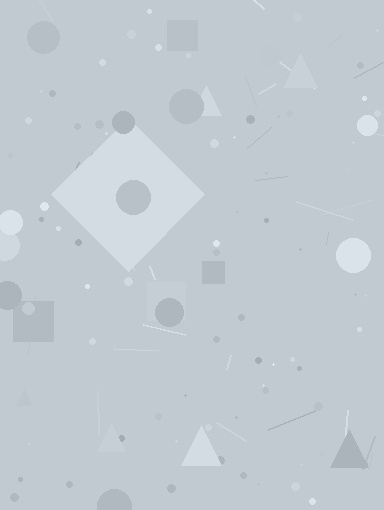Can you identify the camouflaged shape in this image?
The camouflaged shape is a diamond.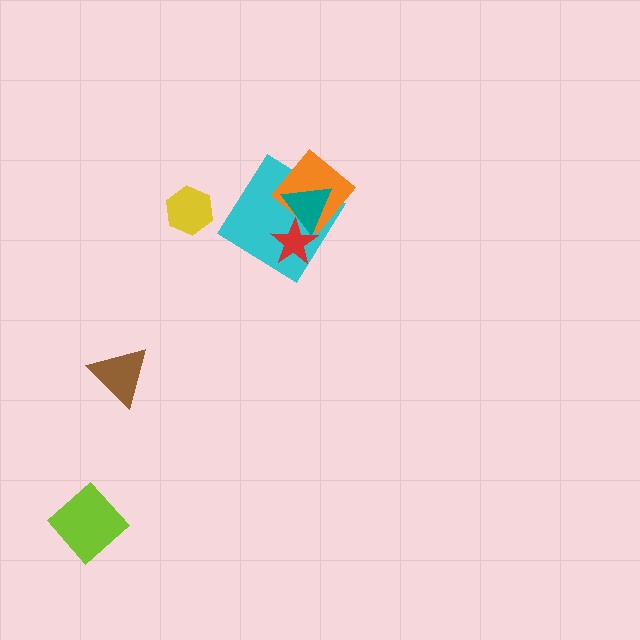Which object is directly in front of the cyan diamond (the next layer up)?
The red star is directly in front of the cyan diamond.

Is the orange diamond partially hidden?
Yes, it is partially covered by another shape.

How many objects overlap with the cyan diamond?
3 objects overlap with the cyan diamond.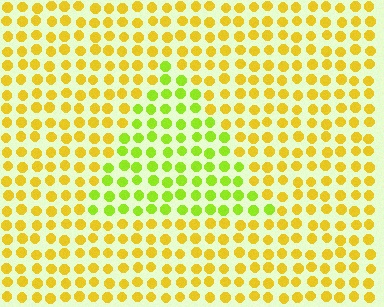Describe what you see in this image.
The image is filled with small yellow elements in a uniform arrangement. A triangle-shaped region is visible where the elements are tinted to a slightly different hue, forming a subtle color boundary.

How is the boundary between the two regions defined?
The boundary is defined purely by a slight shift in hue (about 38 degrees). Spacing, size, and orientation are identical on both sides.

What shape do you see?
I see a triangle.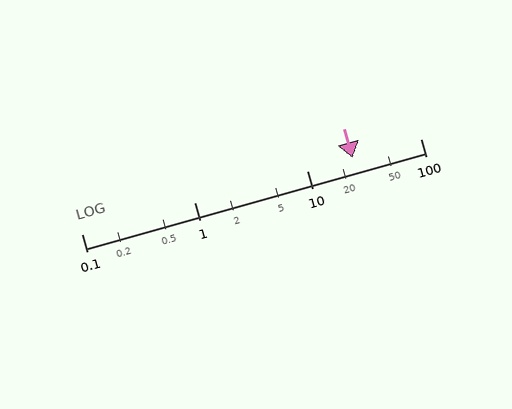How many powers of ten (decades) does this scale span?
The scale spans 3 decades, from 0.1 to 100.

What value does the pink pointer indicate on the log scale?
The pointer indicates approximately 25.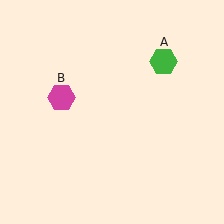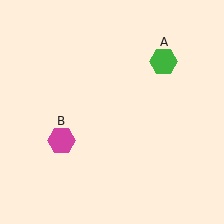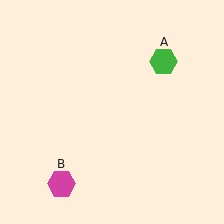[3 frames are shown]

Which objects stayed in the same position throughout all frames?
Green hexagon (object A) remained stationary.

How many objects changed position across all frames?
1 object changed position: magenta hexagon (object B).